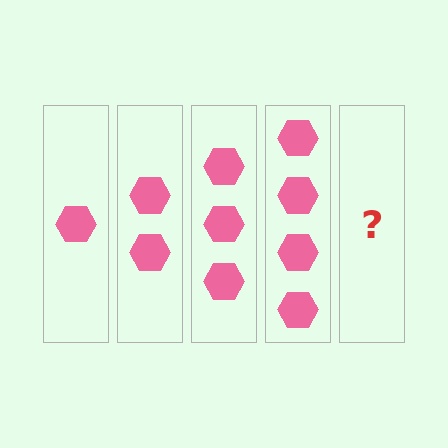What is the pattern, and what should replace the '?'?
The pattern is that each step adds one more hexagon. The '?' should be 5 hexagons.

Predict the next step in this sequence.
The next step is 5 hexagons.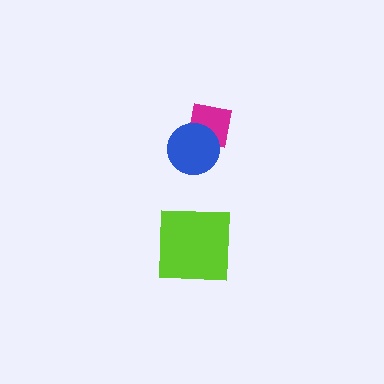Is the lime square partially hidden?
No, no other shape covers it.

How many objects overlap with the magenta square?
1 object overlaps with the magenta square.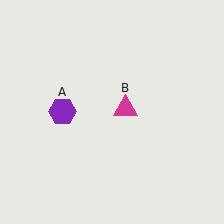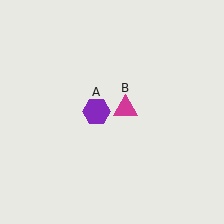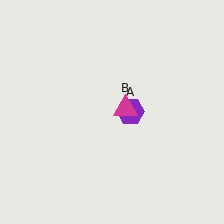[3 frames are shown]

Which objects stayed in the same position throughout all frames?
Magenta triangle (object B) remained stationary.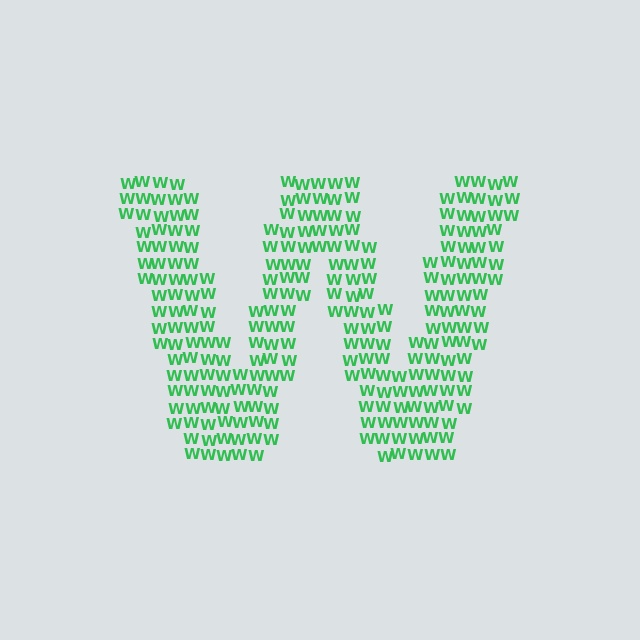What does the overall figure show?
The overall figure shows the letter W.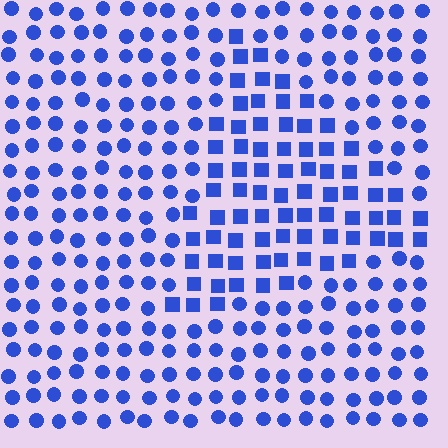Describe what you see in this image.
The image is filled with small blue elements arranged in a uniform grid. A triangle-shaped region contains squares, while the surrounding area contains circles. The boundary is defined purely by the change in element shape.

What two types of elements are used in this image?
The image uses squares inside the triangle region and circles outside it.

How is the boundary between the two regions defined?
The boundary is defined by a change in element shape: squares inside vs. circles outside. All elements share the same color and spacing.